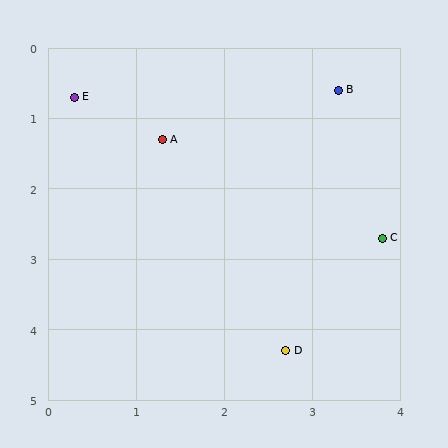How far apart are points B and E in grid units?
Points B and E are about 3.0 grid units apart.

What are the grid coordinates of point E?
Point E is at approximately (0.3, 0.7).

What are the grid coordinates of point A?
Point A is at approximately (1.3, 1.3).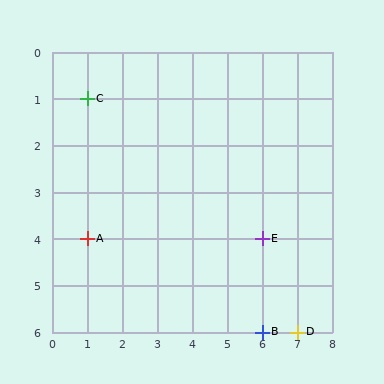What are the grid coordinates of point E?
Point E is at grid coordinates (6, 4).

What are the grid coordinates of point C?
Point C is at grid coordinates (1, 1).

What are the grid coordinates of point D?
Point D is at grid coordinates (7, 6).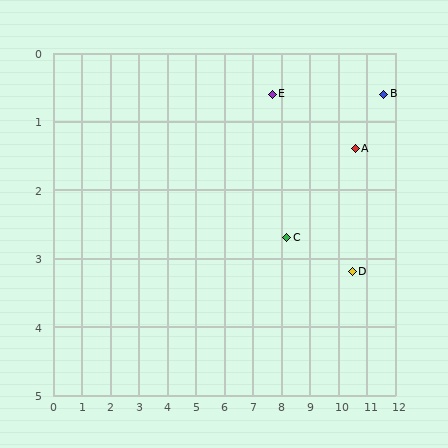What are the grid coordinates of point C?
Point C is at approximately (8.2, 2.7).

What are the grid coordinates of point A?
Point A is at approximately (10.6, 1.4).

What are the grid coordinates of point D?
Point D is at approximately (10.5, 3.2).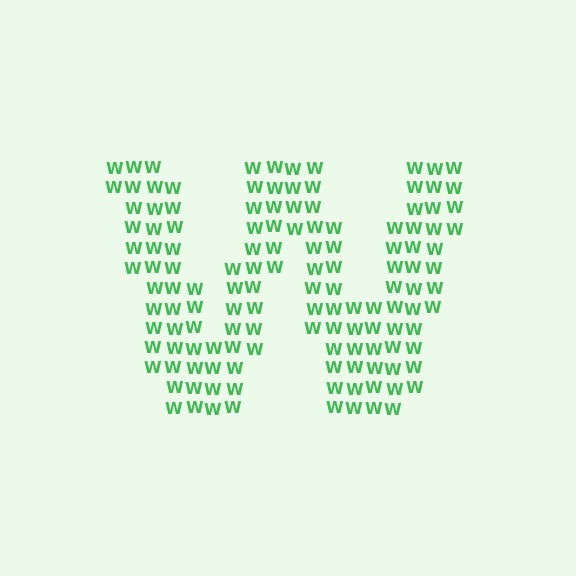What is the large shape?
The large shape is the letter W.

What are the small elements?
The small elements are letter W's.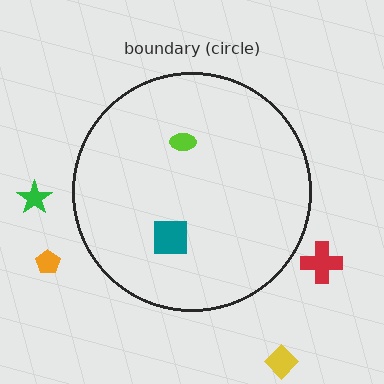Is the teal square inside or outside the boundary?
Inside.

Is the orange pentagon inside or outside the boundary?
Outside.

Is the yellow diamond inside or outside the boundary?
Outside.